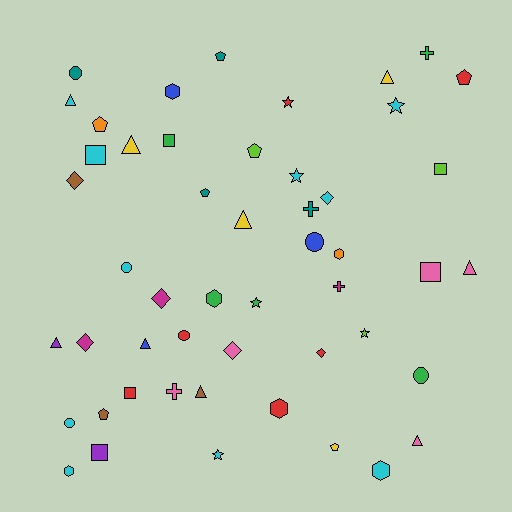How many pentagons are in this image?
There are 7 pentagons.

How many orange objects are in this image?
There are 2 orange objects.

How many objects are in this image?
There are 50 objects.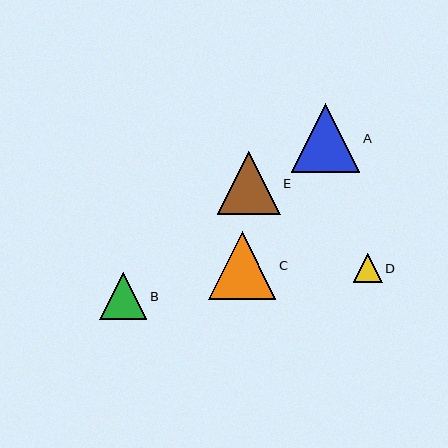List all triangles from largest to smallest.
From largest to smallest: A, C, E, B, D.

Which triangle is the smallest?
Triangle D is the smallest with a size of approximately 29 pixels.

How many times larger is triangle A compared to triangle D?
Triangle A is approximately 2.4 times the size of triangle D.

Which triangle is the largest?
Triangle A is the largest with a size of approximately 69 pixels.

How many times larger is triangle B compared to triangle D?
Triangle B is approximately 1.7 times the size of triangle D.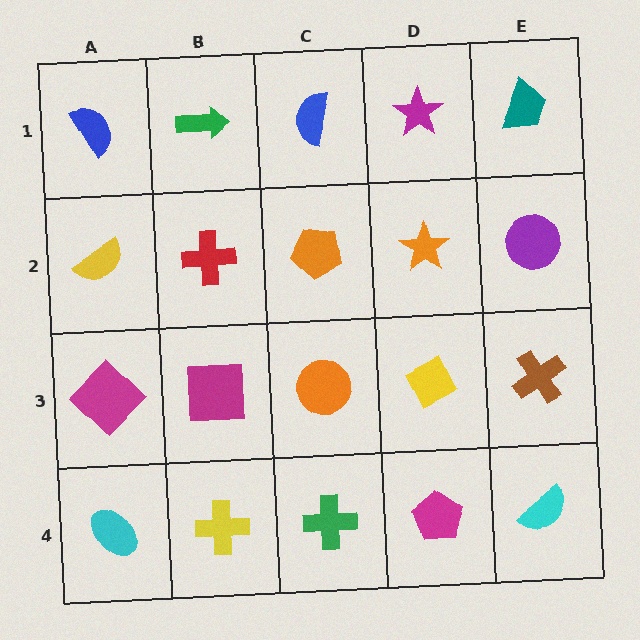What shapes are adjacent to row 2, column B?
A green arrow (row 1, column B), a magenta square (row 3, column B), a yellow semicircle (row 2, column A), an orange pentagon (row 2, column C).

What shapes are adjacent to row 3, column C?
An orange pentagon (row 2, column C), a green cross (row 4, column C), a magenta square (row 3, column B), a yellow diamond (row 3, column D).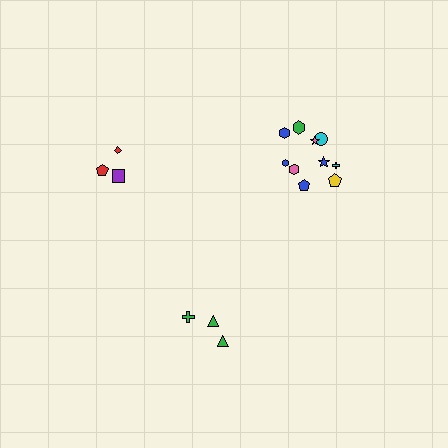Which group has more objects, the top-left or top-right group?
The top-right group.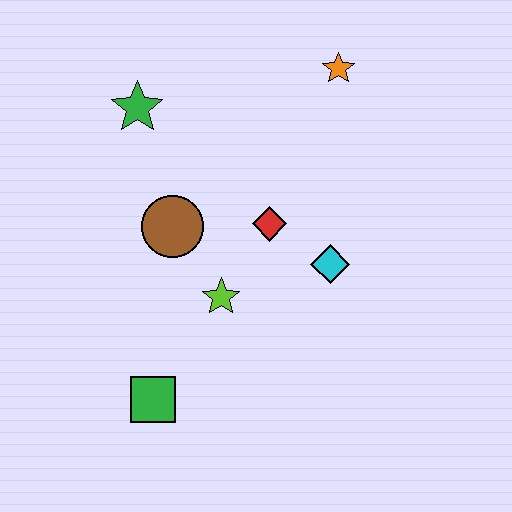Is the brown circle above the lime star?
Yes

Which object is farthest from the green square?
The orange star is farthest from the green square.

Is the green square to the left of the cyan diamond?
Yes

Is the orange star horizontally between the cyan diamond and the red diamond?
No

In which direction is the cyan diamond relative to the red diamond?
The cyan diamond is to the right of the red diamond.